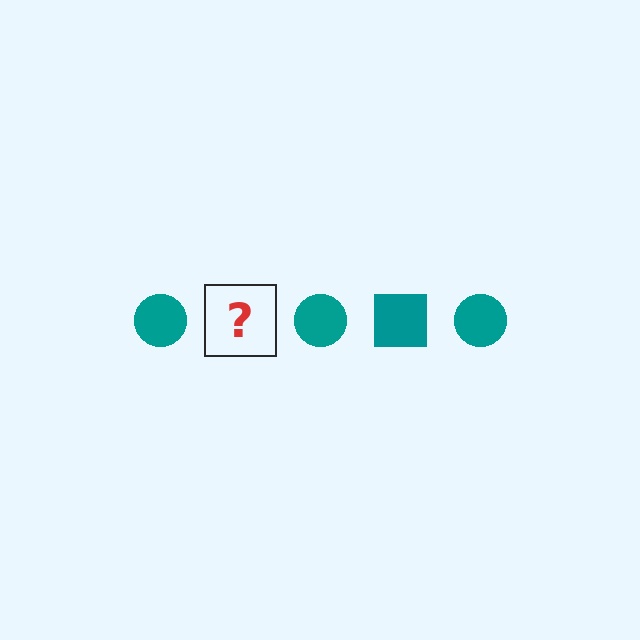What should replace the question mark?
The question mark should be replaced with a teal square.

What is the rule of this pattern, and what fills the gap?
The rule is that the pattern cycles through circle, square shapes in teal. The gap should be filled with a teal square.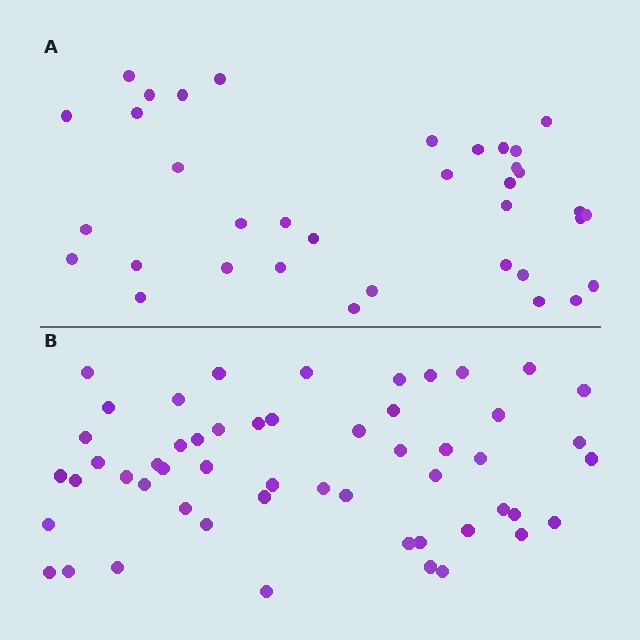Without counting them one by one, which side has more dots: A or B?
Region B (the bottom region) has more dots.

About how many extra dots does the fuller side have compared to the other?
Region B has approximately 15 more dots than region A.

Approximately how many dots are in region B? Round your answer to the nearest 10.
About 50 dots. (The exact count is 53, which rounds to 50.)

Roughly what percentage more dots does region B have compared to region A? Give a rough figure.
About 45% more.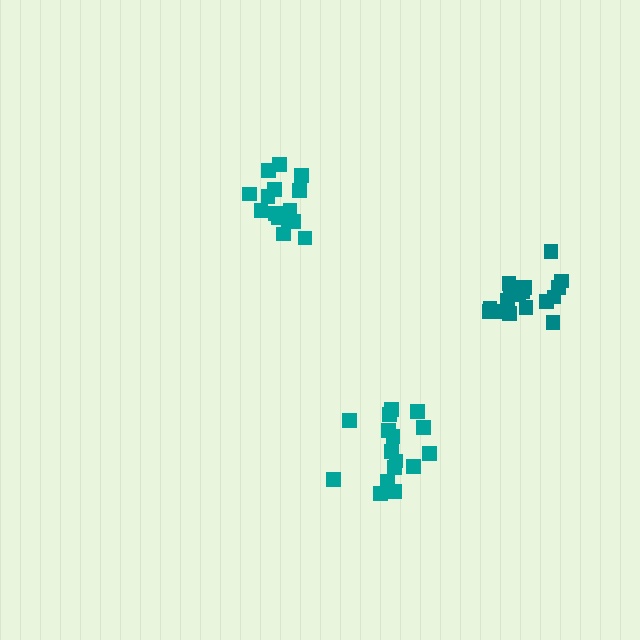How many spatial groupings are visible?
There are 3 spatial groupings.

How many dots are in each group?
Group 1: 16 dots, Group 2: 15 dots, Group 3: 17 dots (48 total).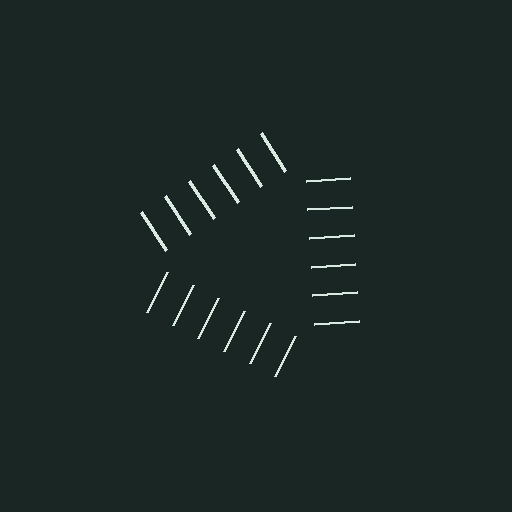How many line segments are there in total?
18 — 6 along each of the 3 edges.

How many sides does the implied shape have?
3 sides — the line-ends trace a triangle.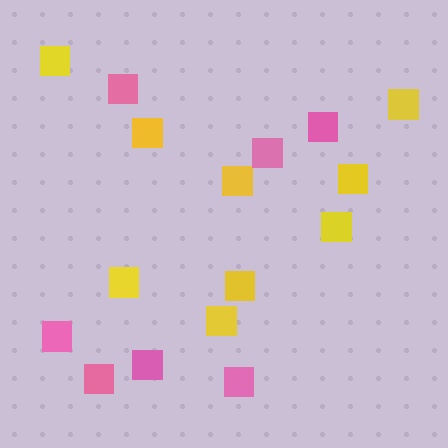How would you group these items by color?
There are 2 groups: one group of yellow squares (9) and one group of pink squares (7).